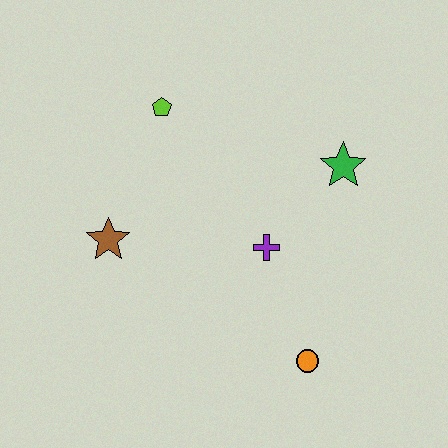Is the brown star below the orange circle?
No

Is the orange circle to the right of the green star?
No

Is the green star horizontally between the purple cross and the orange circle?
No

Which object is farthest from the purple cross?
The lime pentagon is farthest from the purple cross.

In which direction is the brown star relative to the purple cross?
The brown star is to the left of the purple cross.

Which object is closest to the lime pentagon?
The brown star is closest to the lime pentagon.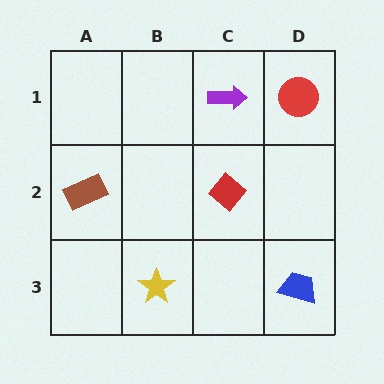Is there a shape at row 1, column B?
No, that cell is empty.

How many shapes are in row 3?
2 shapes.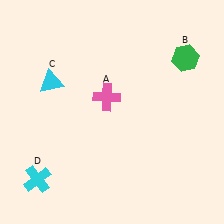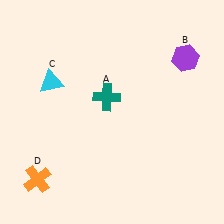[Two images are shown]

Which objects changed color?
A changed from pink to teal. B changed from green to purple. D changed from cyan to orange.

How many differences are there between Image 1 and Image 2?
There are 3 differences between the two images.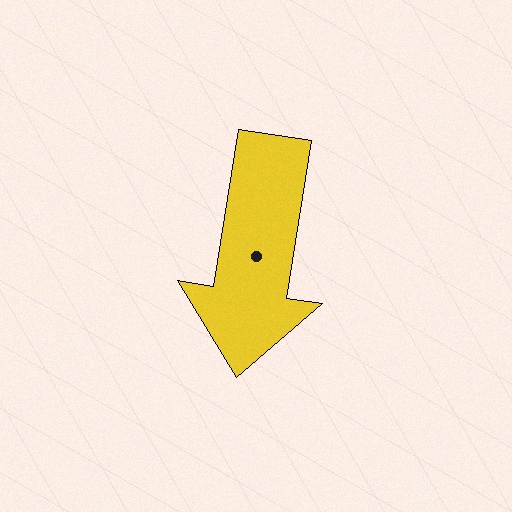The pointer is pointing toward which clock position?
Roughly 6 o'clock.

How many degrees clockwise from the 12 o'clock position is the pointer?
Approximately 189 degrees.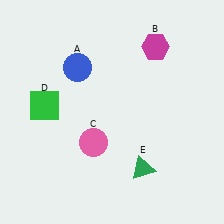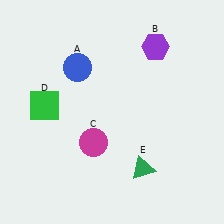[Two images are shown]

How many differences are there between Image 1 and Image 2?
There are 2 differences between the two images.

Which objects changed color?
B changed from magenta to purple. C changed from pink to magenta.